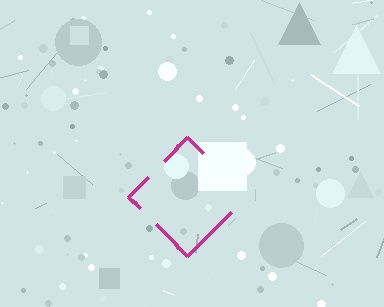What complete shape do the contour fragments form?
The contour fragments form a diamond.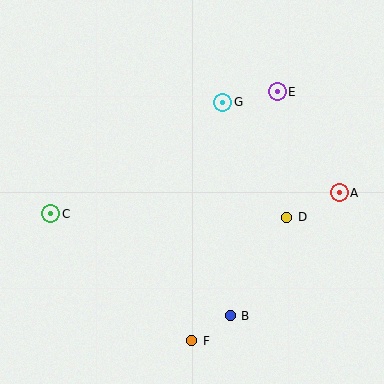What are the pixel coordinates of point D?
Point D is at (287, 217).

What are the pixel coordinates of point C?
Point C is at (51, 214).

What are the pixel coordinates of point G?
Point G is at (223, 102).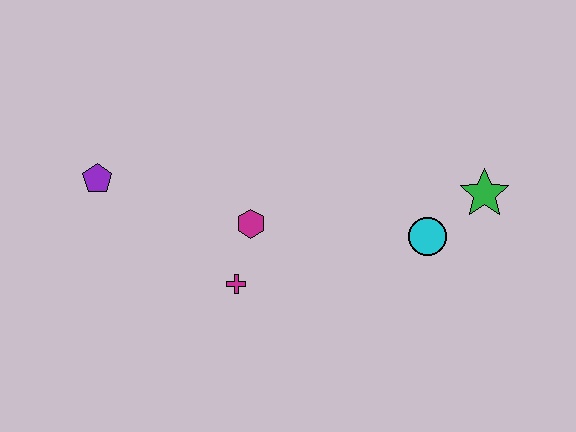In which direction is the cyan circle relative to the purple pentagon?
The cyan circle is to the right of the purple pentagon.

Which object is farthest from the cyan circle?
The purple pentagon is farthest from the cyan circle.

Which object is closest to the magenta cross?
The magenta hexagon is closest to the magenta cross.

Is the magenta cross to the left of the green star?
Yes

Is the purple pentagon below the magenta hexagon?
No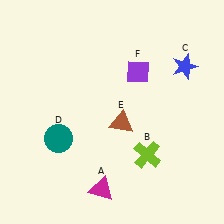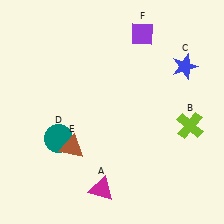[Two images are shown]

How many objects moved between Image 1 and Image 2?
3 objects moved between the two images.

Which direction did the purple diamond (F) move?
The purple diamond (F) moved up.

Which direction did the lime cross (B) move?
The lime cross (B) moved right.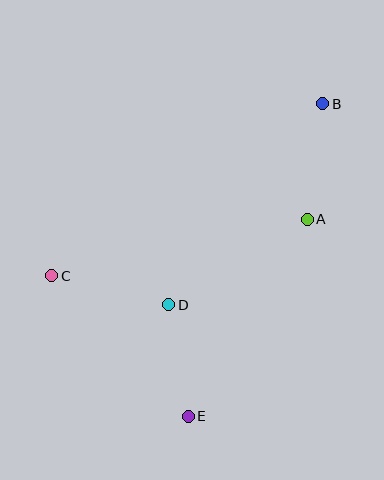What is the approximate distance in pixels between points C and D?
The distance between C and D is approximately 121 pixels.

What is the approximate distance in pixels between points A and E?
The distance between A and E is approximately 230 pixels.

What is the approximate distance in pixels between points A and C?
The distance between A and C is approximately 262 pixels.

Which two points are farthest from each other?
Points B and E are farthest from each other.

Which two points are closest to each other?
Points D and E are closest to each other.